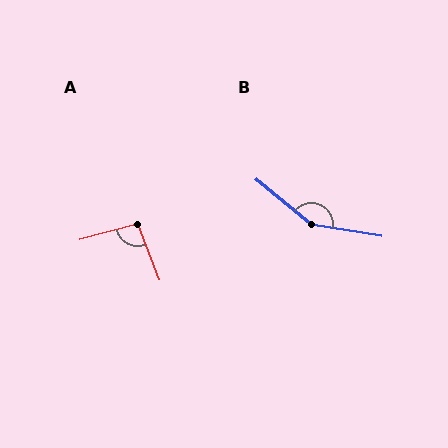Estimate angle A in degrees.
Approximately 95 degrees.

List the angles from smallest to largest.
A (95°), B (149°).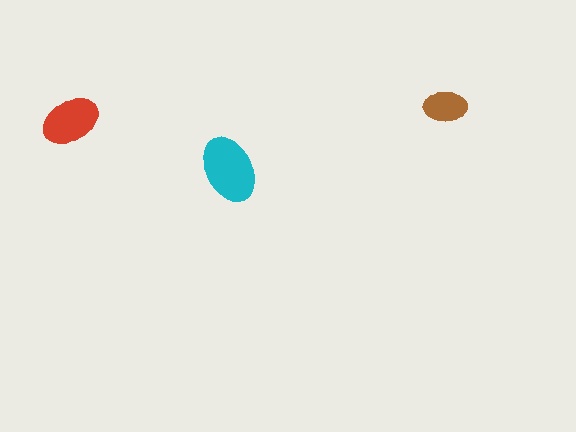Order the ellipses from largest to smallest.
the cyan one, the red one, the brown one.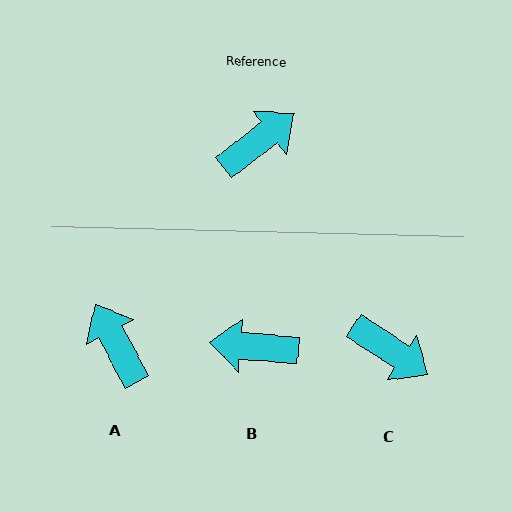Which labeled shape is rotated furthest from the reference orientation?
B, about 138 degrees away.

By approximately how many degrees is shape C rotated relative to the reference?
Approximately 71 degrees clockwise.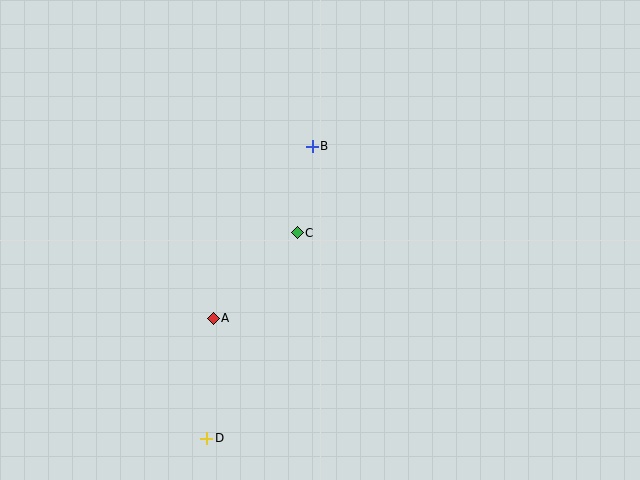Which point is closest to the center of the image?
Point C at (297, 233) is closest to the center.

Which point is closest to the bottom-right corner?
Point C is closest to the bottom-right corner.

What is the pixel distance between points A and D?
The distance between A and D is 120 pixels.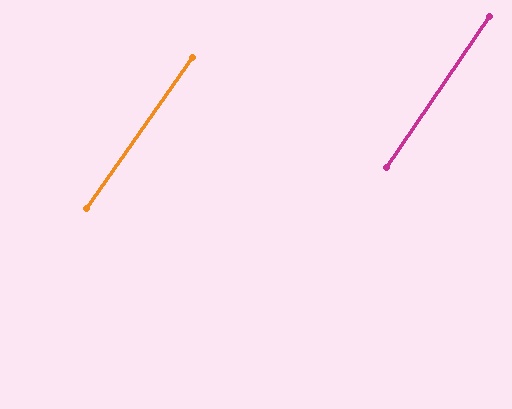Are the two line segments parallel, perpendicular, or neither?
Parallel — their directions differ by only 0.7°.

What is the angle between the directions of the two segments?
Approximately 1 degree.